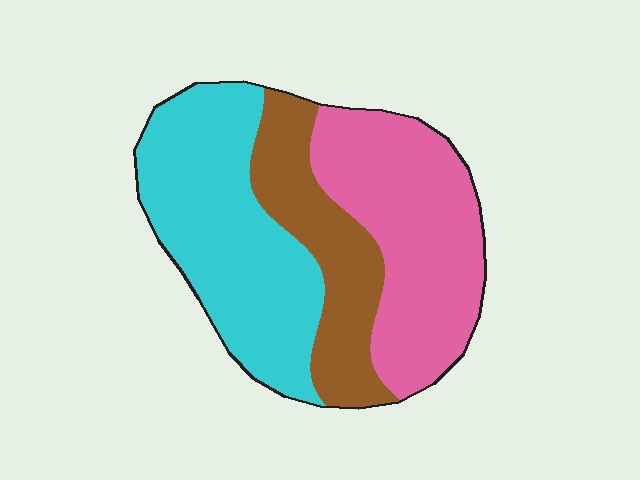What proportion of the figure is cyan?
Cyan covers 40% of the figure.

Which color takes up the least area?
Brown, at roughly 25%.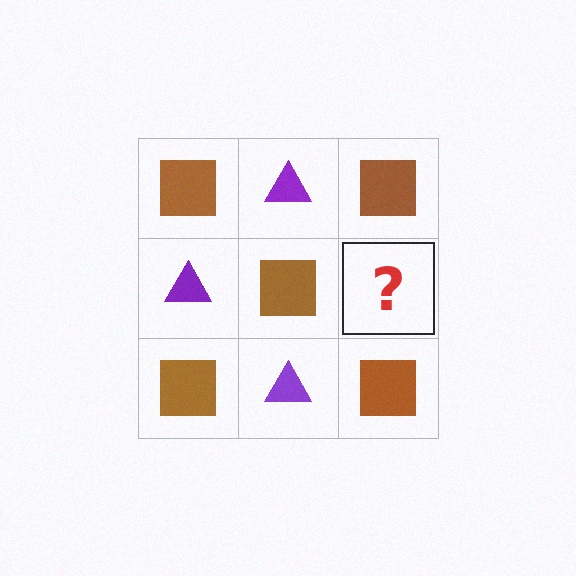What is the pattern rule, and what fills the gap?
The rule is that it alternates brown square and purple triangle in a checkerboard pattern. The gap should be filled with a purple triangle.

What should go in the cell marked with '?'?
The missing cell should contain a purple triangle.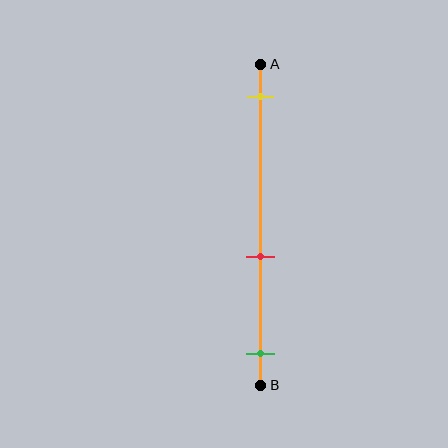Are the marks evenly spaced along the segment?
No, the marks are not evenly spaced.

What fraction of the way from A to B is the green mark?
The green mark is approximately 90% (0.9) of the way from A to B.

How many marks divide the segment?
There are 3 marks dividing the segment.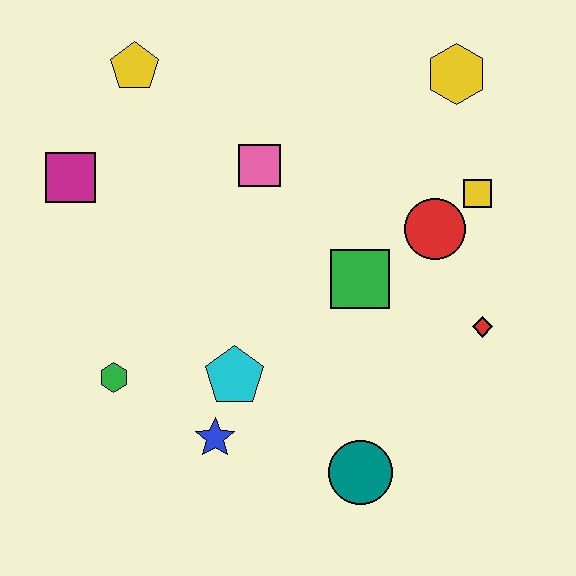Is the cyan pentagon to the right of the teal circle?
No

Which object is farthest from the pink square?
The teal circle is farthest from the pink square.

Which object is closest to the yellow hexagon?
The yellow square is closest to the yellow hexagon.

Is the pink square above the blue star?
Yes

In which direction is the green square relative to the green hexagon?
The green square is to the right of the green hexagon.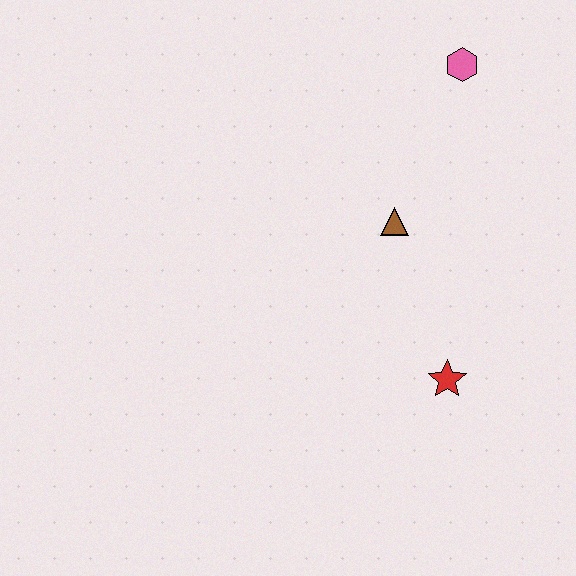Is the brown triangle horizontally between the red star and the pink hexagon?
No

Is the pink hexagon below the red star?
No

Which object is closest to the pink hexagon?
The brown triangle is closest to the pink hexagon.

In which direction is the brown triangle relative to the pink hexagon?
The brown triangle is below the pink hexagon.